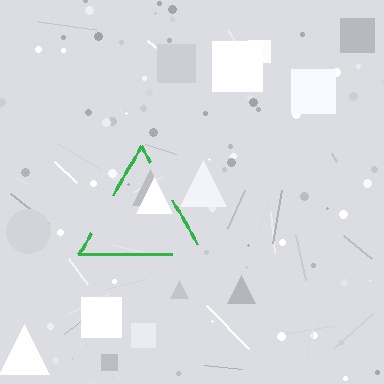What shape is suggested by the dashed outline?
The dashed outline suggests a triangle.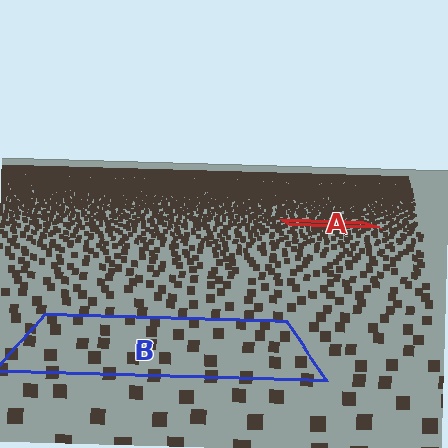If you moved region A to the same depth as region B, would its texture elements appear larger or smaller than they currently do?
They would appear larger. At a closer depth, the same texture elements are projected at a bigger on-screen size.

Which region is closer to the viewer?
Region B is closer. The texture elements there are larger and more spread out.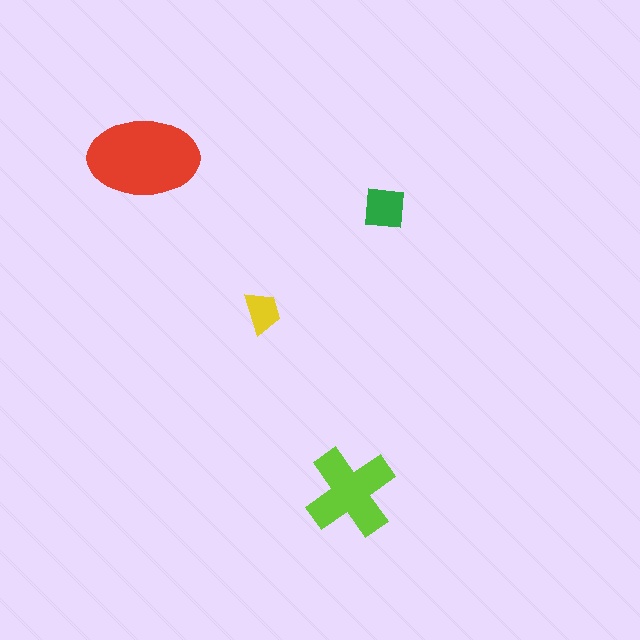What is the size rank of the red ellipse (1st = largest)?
1st.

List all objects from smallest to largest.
The yellow trapezoid, the green square, the lime cross, the red ellipse.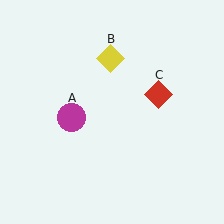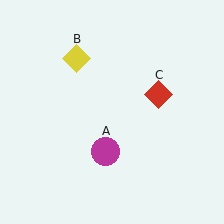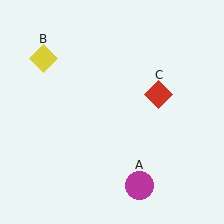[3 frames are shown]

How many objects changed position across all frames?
2 objects changed position: magenta circle (object A), yellow diamond (object B).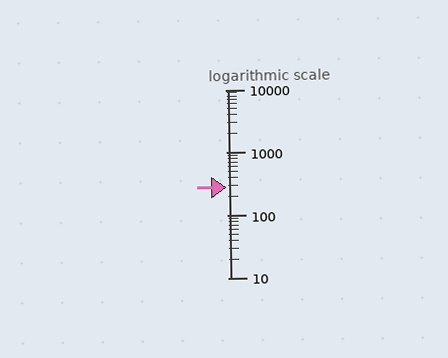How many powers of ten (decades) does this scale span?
The scale spans 3 decades, from 10 to 10000.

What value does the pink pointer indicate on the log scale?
The pointer indicates approximately 280.